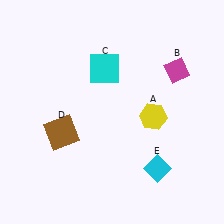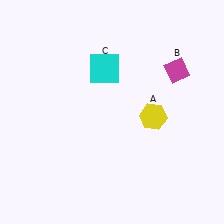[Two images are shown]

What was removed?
The cyan diamond (E), the brown square (D) were removed in Image 2.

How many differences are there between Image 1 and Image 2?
There are 2 differences between the two images.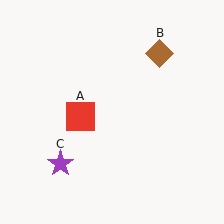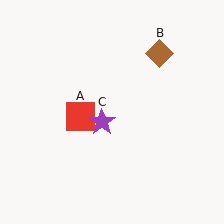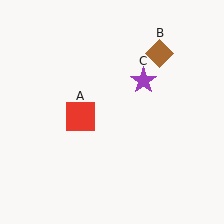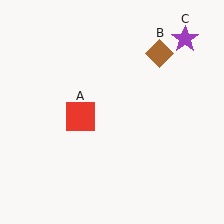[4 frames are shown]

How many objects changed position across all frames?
1 object changed position: purple star (object C).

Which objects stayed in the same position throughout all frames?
Red square (object A) and brown diamond (object B) remained stationary.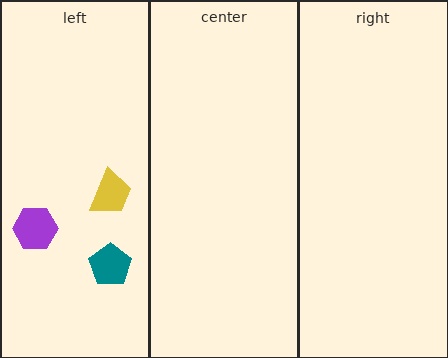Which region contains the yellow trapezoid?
The left region.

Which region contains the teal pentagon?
The left region.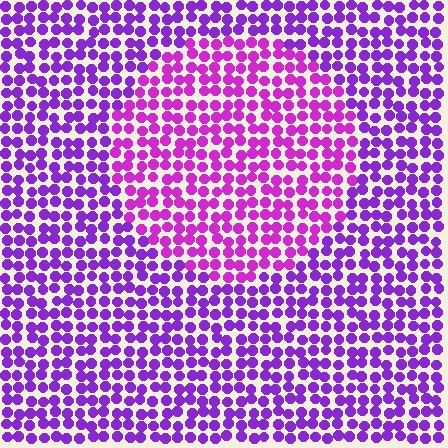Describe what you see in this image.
The image is filled with small purple elements in a uniform arrangement. A circle-shaped region is visible where the elements are tinted to a slightly different hue, forming a subtle color boundary.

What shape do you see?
I see a circle.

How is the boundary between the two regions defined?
The boundary is defined purely by a slight shift in hue (about 27 degrees). Spacing, size, and orientation are identical on both sides.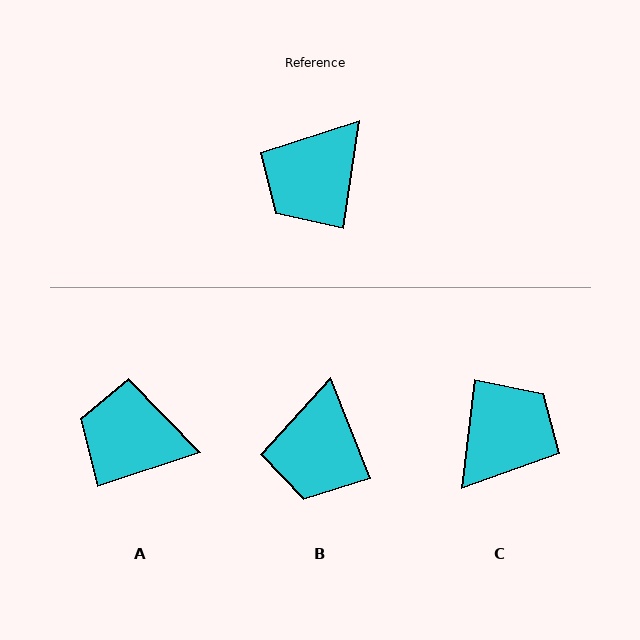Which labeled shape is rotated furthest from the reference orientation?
C, about 178 degrees away.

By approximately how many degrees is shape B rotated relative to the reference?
Approximately 30 degrees counter-clockwise.